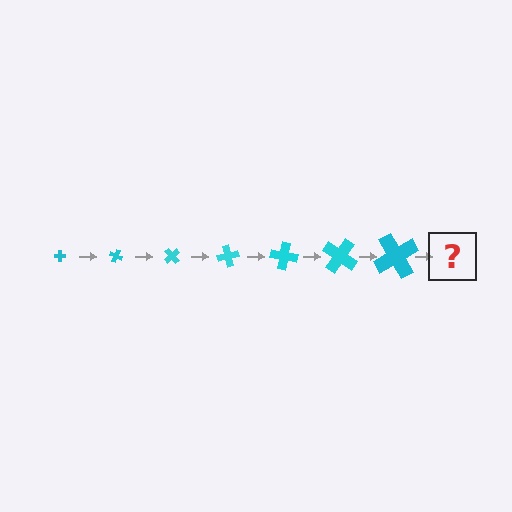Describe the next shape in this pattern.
It should be a cross, larger than the previous one and rotated 175 degrees from the start.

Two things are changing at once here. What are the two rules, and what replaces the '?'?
The two rules are that the cross grows larger each step and it rotates 25 degrees each step. The '?' should be a cross, larger than the previous one and rotated 175 degrees from the start.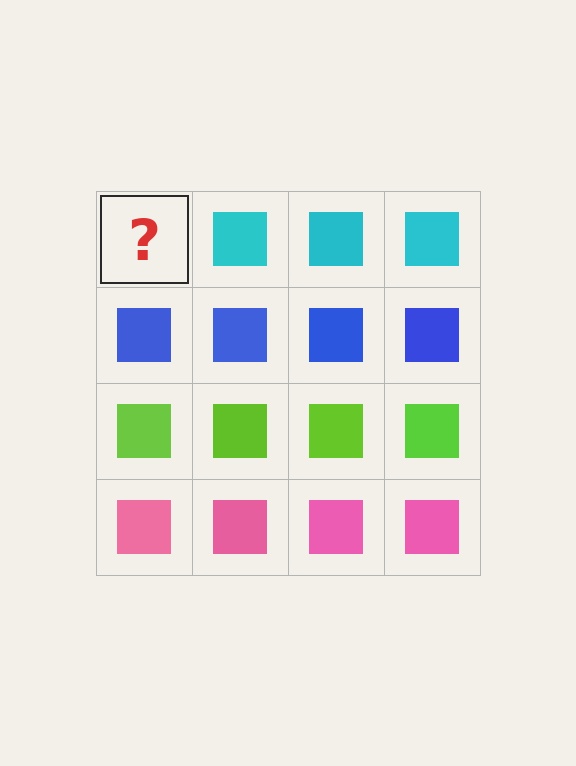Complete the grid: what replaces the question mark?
The question mark should be replaced with a cyan square.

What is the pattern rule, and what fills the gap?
The rule is that each row has a consistent color. The gap should be filled with a cyan square.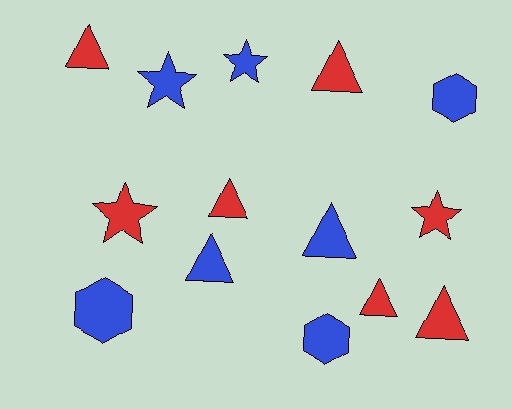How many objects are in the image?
There are 14 objects.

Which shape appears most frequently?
Triangle, with 7 objects.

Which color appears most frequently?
Blue, with 7 objects.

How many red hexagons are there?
There are no red hexagons.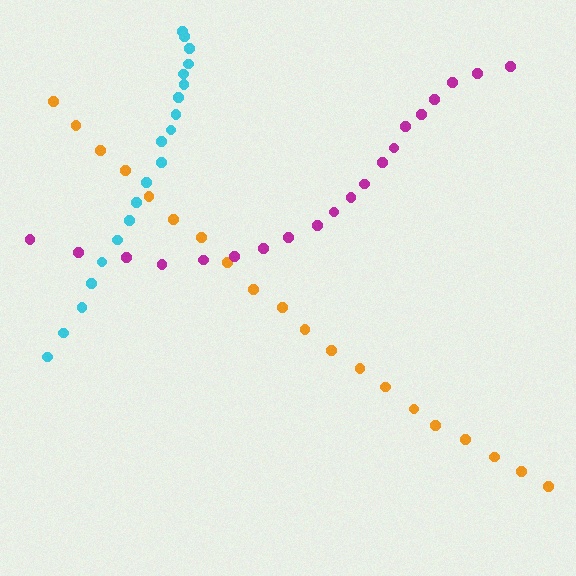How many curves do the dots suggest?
There are 3 distinct paths.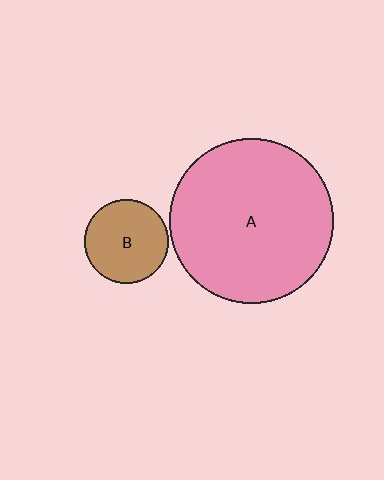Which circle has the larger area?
Circle A (pink).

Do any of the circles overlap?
No, none of the circles overlap.